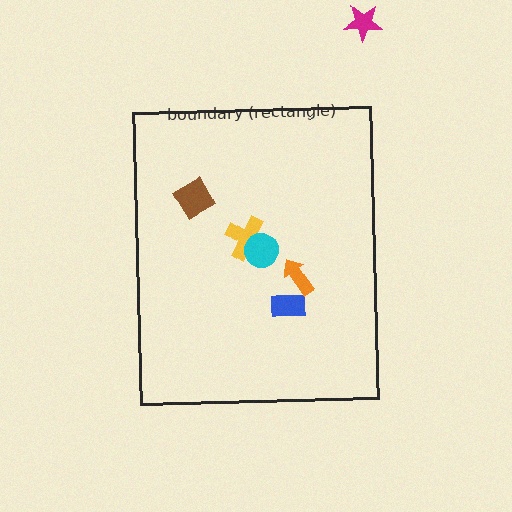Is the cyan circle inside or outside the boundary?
Inside.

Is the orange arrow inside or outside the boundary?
Inside.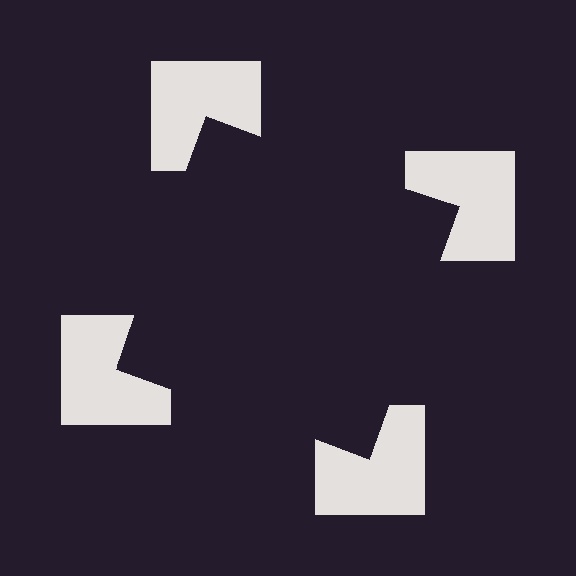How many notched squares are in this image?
There are 4 — one at each vertex of the illusory square.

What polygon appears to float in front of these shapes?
An illusory square — its edges are inferred from the aligned wedge cuts in the notched squares, not physically drawn.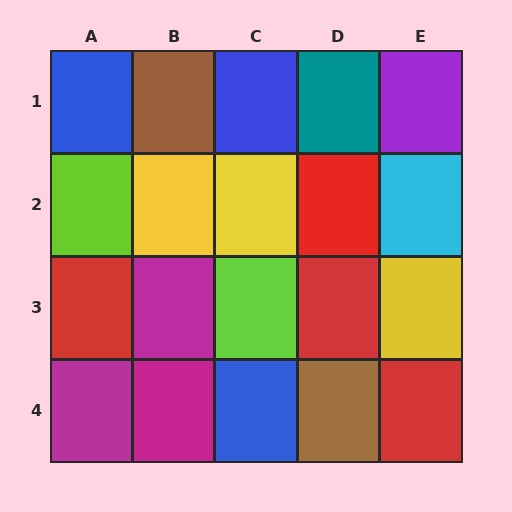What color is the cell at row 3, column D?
Red.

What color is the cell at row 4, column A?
Magenta.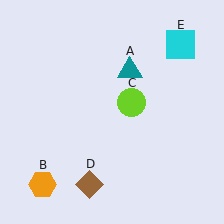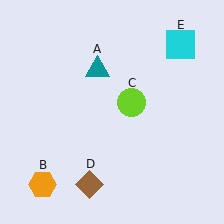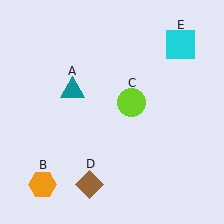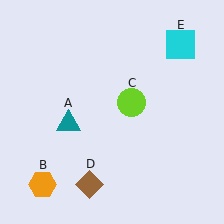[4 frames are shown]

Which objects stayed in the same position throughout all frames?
Orange hexagon (object B) and lime circle (object C) and brown diamond (object D) and cyan square (object E) remained stationary.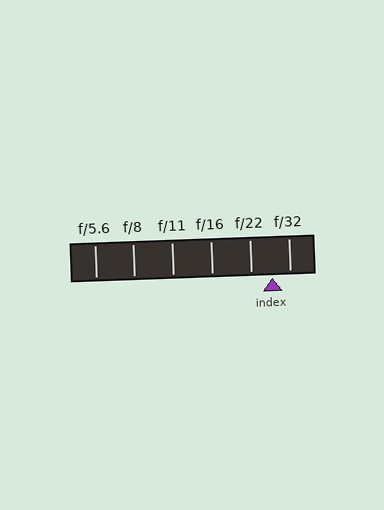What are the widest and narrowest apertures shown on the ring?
The widest aperture shown is f/5.6 and the narrowest is f/32.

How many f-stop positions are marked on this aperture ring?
There are 6 f-stop positions marked.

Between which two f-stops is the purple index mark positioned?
The index mark is between f/22 and f/32.